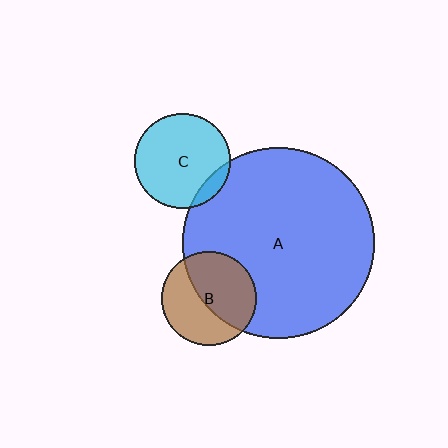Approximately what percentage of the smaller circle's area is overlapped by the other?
Approximately 10%.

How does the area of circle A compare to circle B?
Approximately 4.1 times.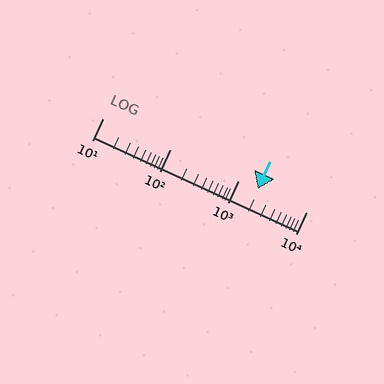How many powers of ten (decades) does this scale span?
The scale spans 3 decades, from 10 to 10000.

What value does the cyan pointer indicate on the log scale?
The pointer indicates approximately 1900.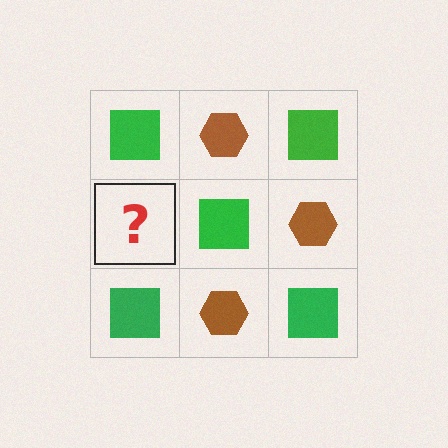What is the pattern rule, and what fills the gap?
The rule is that it alternates green square and brown hexagon in a checkerboard pattern. The gap should be filled with a brown hexagon.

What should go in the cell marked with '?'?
The missing cell should contain a brown hexagon.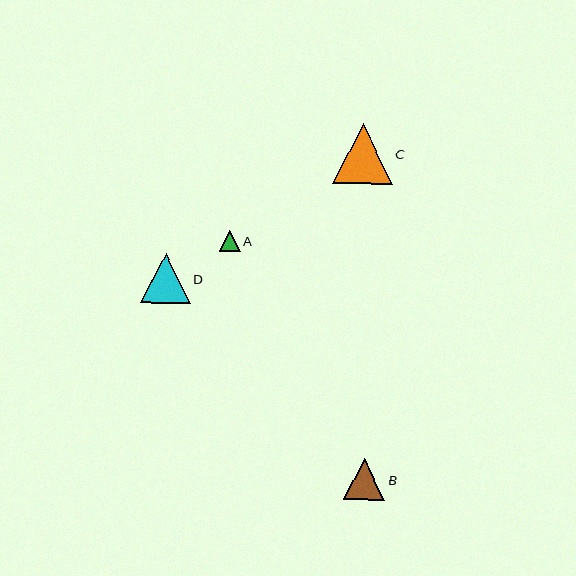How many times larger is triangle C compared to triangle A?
Triangle C is approximately 2.8 times the size of triangle A.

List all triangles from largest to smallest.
From largest to smallest: C, D, B, A.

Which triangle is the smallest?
Triangle A is the smallest with a size of approximately 21 pixels.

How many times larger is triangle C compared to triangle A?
Triangle C is approximately 2.8 times the size of triangle A.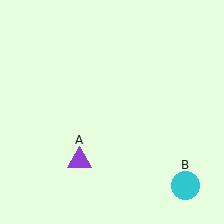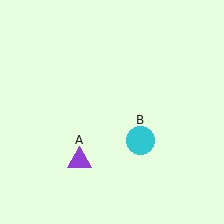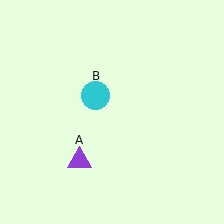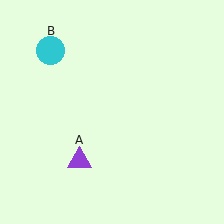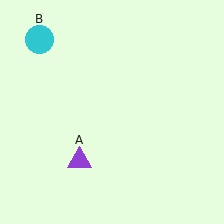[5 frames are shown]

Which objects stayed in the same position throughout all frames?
Purple triangle (object A) remained stationary.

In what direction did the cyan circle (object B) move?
The cyan circle (object B) moved up and to the left.